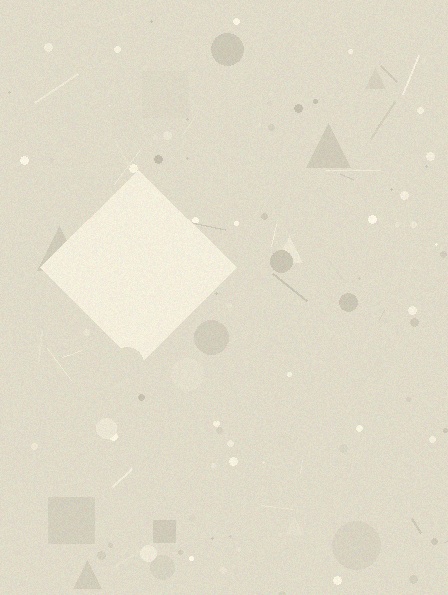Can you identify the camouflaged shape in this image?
The camouflaged shape is a diamond.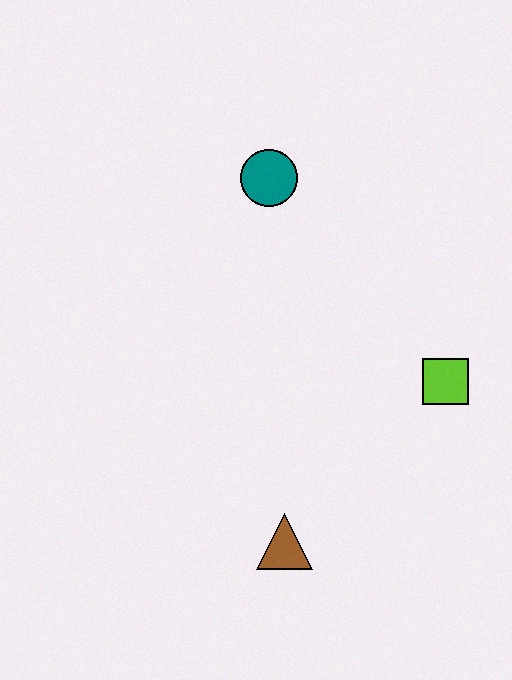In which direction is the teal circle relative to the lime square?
The teal circle is above the lime square.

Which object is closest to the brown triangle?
The lime square is closest to the brown triangle.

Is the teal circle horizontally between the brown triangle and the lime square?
No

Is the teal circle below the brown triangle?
No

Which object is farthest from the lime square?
The teal circle is farthest from the lime square.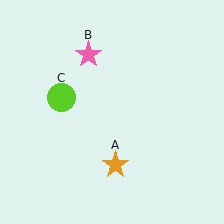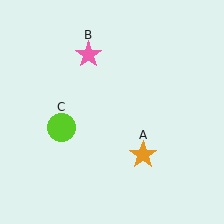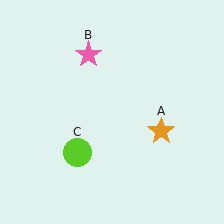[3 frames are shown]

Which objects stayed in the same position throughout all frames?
Pink star (object B) remained stationary.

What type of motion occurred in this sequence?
The orange star (object A), lime circle (object C) rotated counterclockwise around the center of the scene.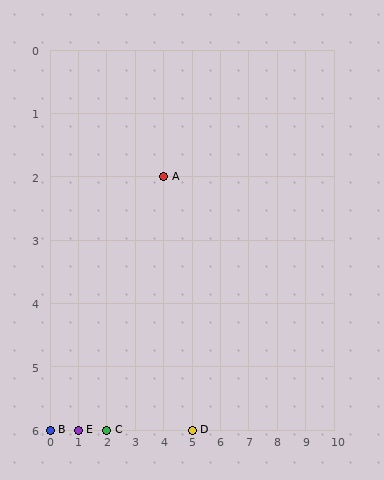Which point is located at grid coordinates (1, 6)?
Point E is at (1, 6).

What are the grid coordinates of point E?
Point E is at grid coordinates (1, 6).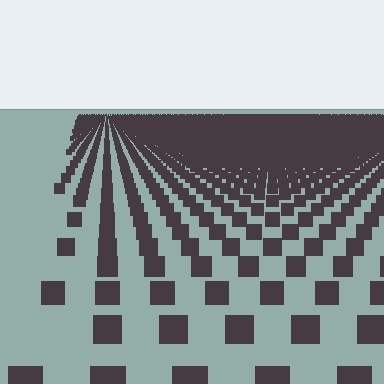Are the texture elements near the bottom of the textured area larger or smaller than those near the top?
Larger. Near the bottom, elements are closer to the viewer and appear at a bigger on-screen size.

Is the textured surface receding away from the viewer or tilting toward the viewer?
The surface is receding away from the viewer. Texture elements get smaller and denser toward the top.